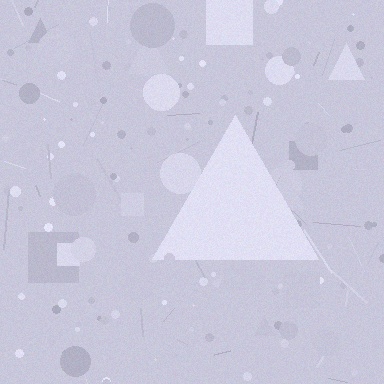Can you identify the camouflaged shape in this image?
The camouflaged shape is a triangle.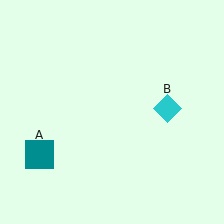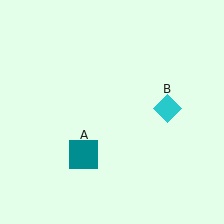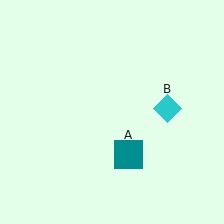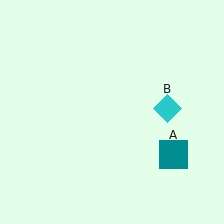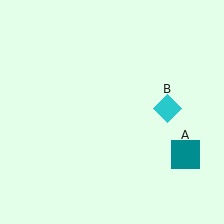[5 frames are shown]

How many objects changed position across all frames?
1 object changed position: teal square (object A).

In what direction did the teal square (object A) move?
The teal square (object A) moved right.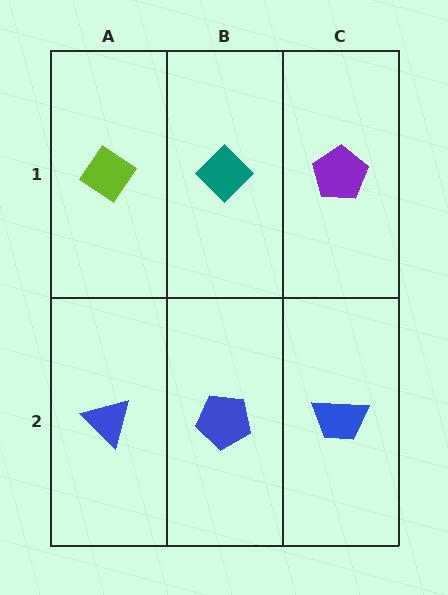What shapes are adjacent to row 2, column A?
A lime diamond (row 1, column A), a blue pentagon (row 2, column B).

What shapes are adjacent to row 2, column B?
A teal diamond (row 1, column B), a blue triangle (row 2, column A), a blue trapezoid (row 2, column C).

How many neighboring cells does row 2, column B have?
3.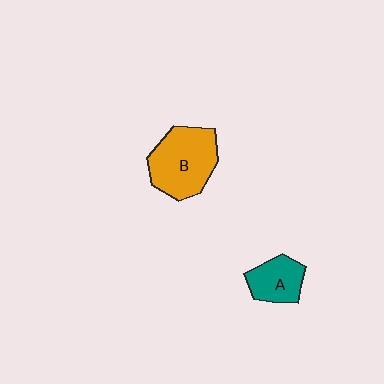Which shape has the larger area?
Shape B (orange).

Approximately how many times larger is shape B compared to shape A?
Approximately 1.8 times.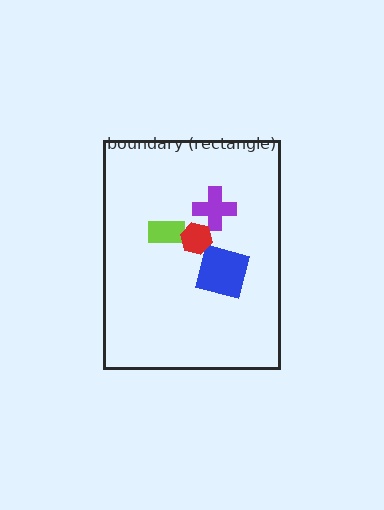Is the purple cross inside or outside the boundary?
Inside.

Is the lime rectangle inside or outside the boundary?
Inside.